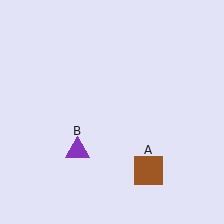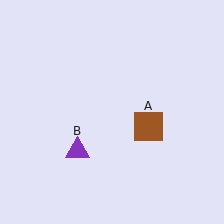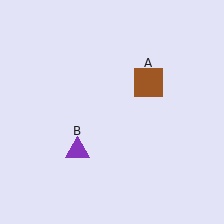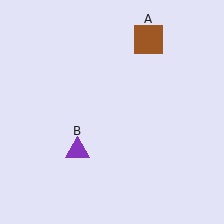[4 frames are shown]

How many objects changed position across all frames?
1 object changed position: brown square (object A).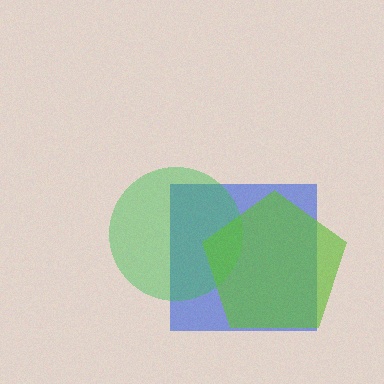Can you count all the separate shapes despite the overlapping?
Yes, there are 3 separate shapes.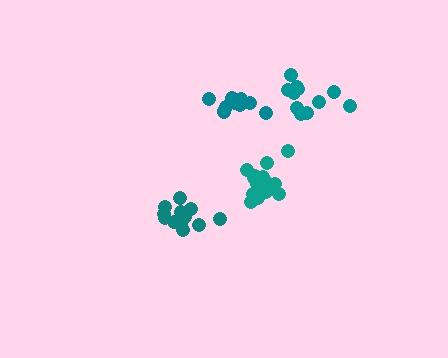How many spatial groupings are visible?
There are 4 spatial groupings.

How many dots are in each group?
Group 1: 11 dots, Group 2: 12 dots, Group 3: 14 dots, Group 4: 11 dots (48 total).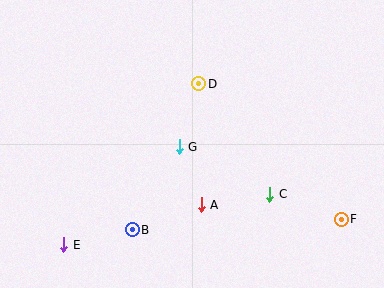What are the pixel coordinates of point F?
Point F is at (341, 219).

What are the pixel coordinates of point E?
Point E is at (64, 245).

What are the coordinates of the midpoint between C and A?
The midpoint between C and A is at (235, 200).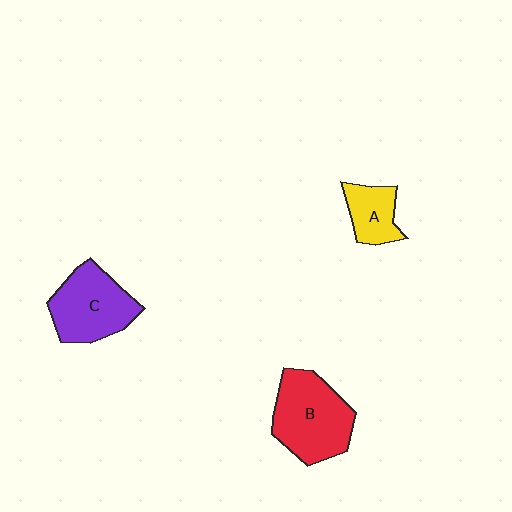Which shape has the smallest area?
Shape A (yellow).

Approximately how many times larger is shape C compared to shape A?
Approximately 1.8 times.